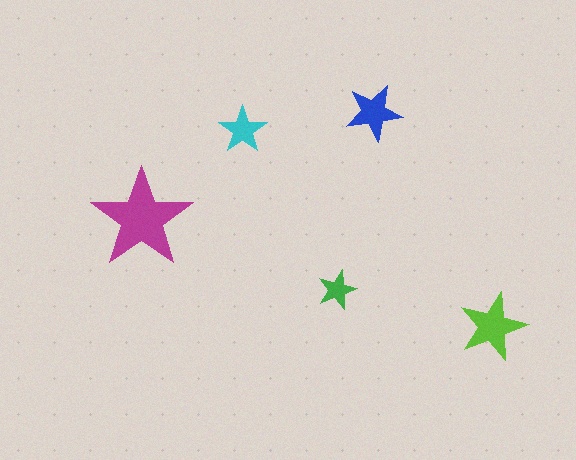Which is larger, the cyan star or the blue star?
The blue one.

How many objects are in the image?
There are 5 objects in the image.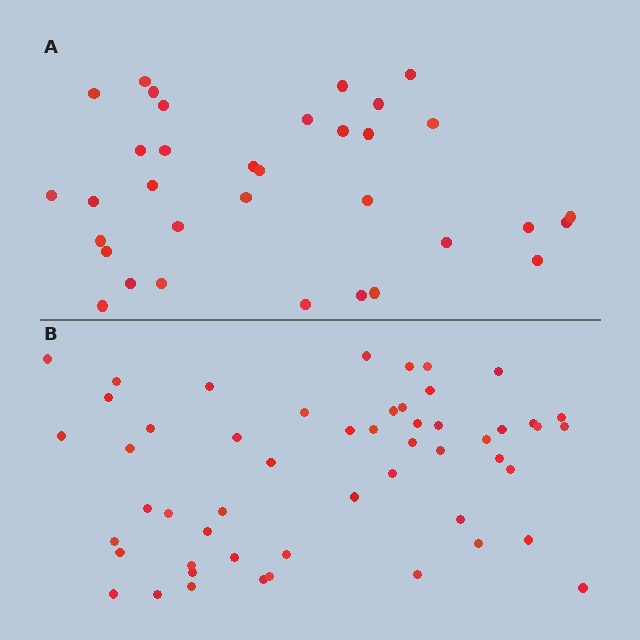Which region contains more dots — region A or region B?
Region B (the bottom region) has more dots.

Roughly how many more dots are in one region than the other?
Region B has approximately 20 more dots than region A.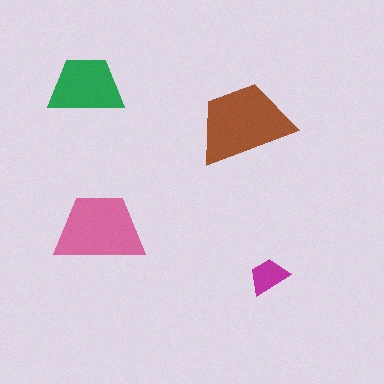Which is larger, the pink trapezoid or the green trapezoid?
The pink one.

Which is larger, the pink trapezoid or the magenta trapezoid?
The pink one.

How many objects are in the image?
There are 4 objects in the image.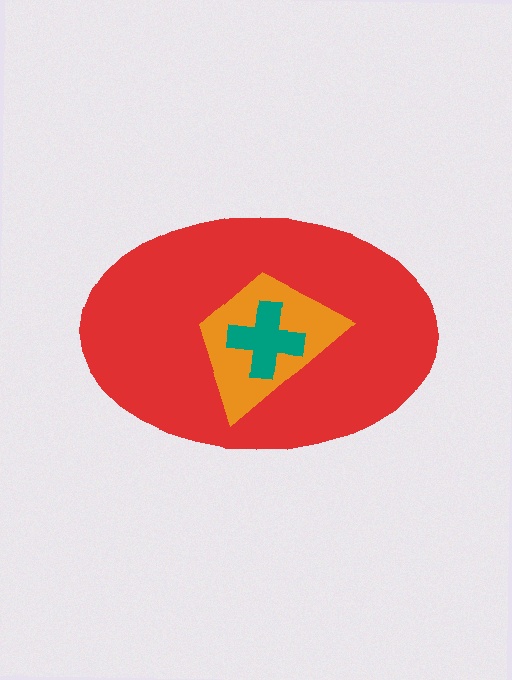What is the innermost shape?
The teal cross.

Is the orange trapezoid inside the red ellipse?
Yes.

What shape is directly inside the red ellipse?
The orange trapezoid.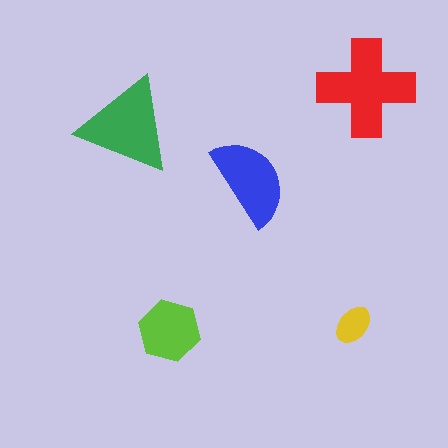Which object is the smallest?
The yellow ellipse.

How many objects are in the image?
There are 5 objects in the image.